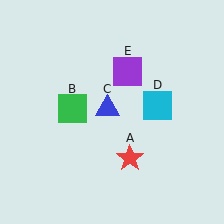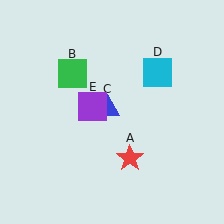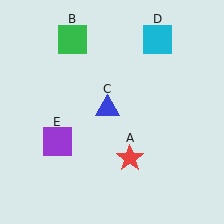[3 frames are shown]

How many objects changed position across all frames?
3 objects changed position: green square (object B), cyan square (object D), purple square (object E).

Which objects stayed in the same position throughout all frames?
Red star (object A) and blue triangle (object C) remained stationary.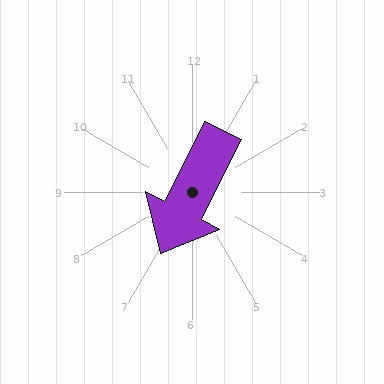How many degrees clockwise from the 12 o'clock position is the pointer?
Approximately 207 degrees.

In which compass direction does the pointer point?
Southwest.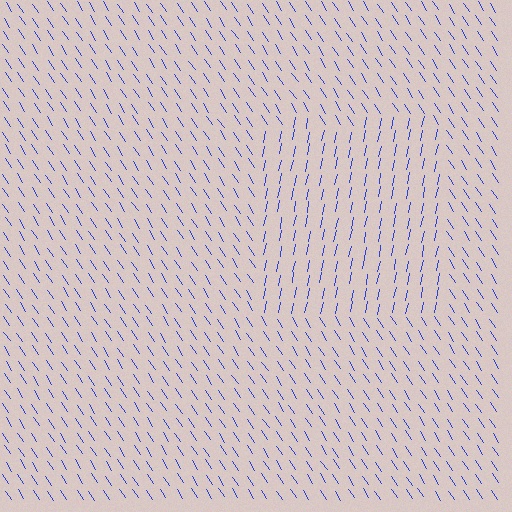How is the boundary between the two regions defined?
The boundary is defined purely by a change in line orientation (approximately 45 degrees difference). All lines are the same color and thickness.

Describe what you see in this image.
The image is filled with small blue line segments. A rectangle region in the image has lines oriented differently from the surrounding lines, creating a visible texture boundary.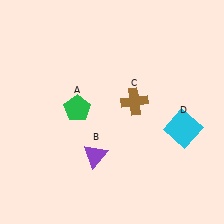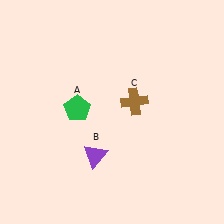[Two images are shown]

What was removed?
The cyan square (D) was removed in Image 2.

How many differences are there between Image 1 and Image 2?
There is 1 difference between the two images.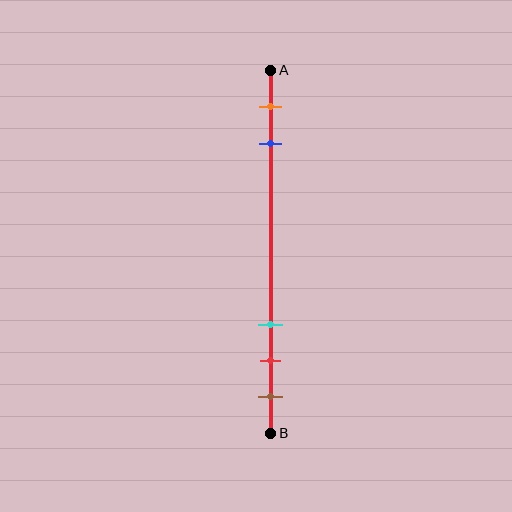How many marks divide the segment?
There are 5 marks dividing the segment.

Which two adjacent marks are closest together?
The red and brown marks are the closest adjacent pair.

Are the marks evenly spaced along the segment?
No, the marks are not evenly spaced.